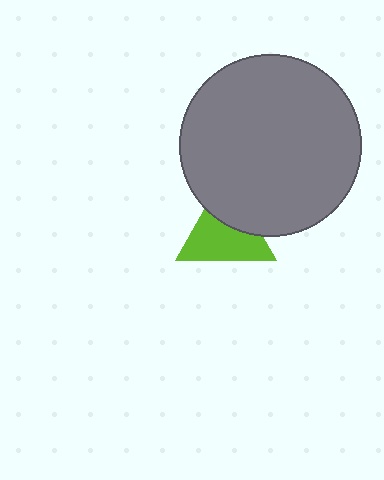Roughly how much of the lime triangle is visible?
About half of it is visible (roughly 65%).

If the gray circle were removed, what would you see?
You would see the complete lime triangle.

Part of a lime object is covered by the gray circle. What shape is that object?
It is a triangle.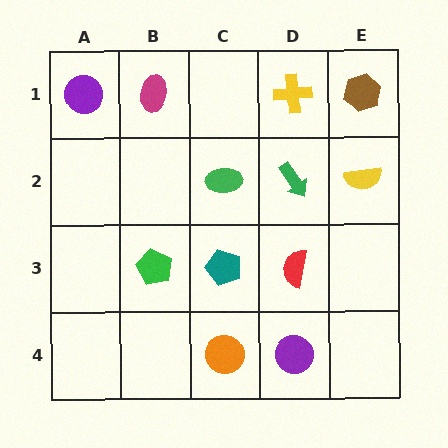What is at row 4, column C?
An orange circle.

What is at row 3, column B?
A green pentagon.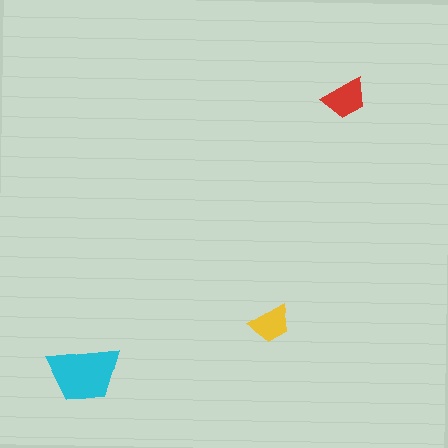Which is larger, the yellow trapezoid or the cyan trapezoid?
The cyan one.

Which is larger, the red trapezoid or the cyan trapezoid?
The cyan one.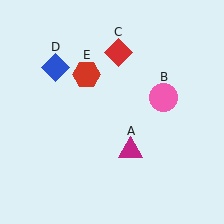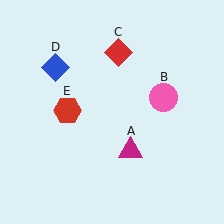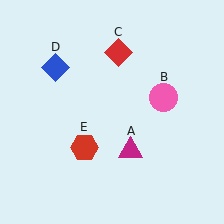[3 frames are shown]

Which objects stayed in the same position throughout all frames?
Magenta triangle (object A) and pink circle (object B) and red diamond (object C) and blue diamond (object D) remained stationary.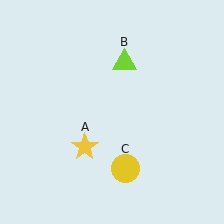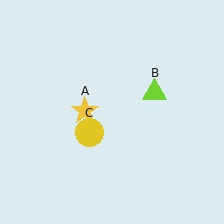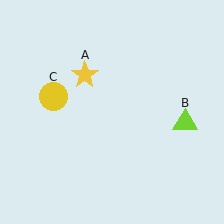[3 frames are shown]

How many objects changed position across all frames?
3 objects changed position: yellow star (object A), lime triangle (object B), yellow circle (object C).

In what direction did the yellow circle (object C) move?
The yellow circle (object C) moved up and to the left.